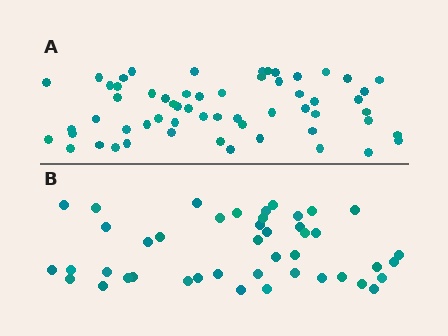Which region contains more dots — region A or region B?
Region A (the top region) has more dots.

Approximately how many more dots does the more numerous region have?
Region A has approximately 15 more dots than region B.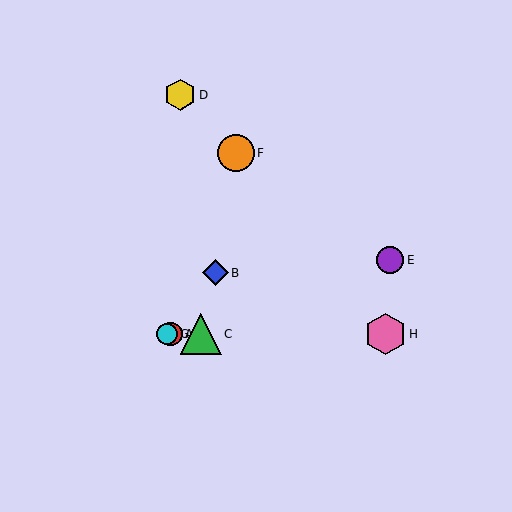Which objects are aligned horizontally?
Objects A, C, G, H are aligned horizontally.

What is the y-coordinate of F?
Object F is at y≈153.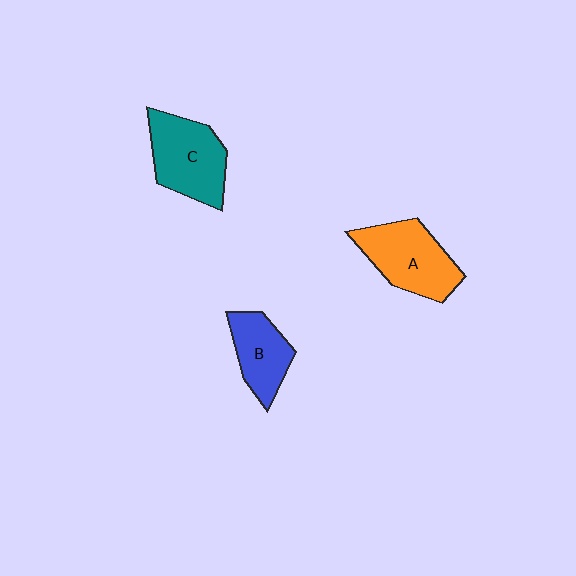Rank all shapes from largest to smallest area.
From largest to smallest: A (orange), C (teal), B (blue).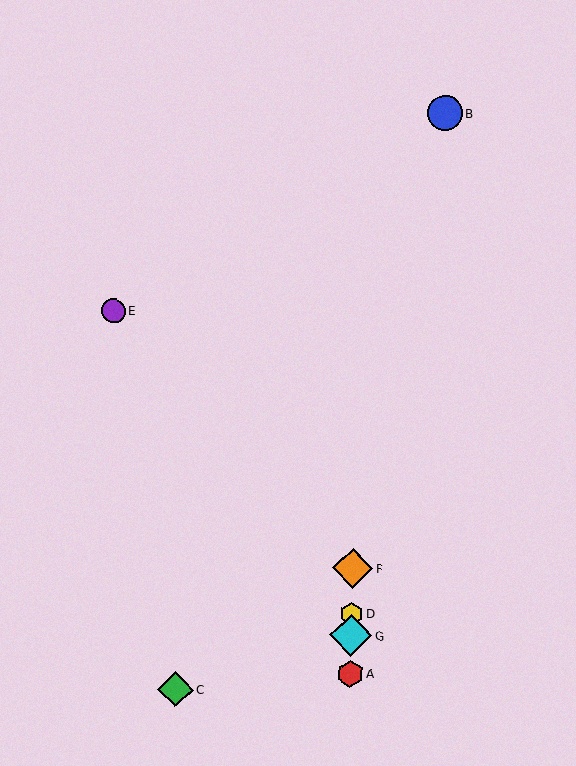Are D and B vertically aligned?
No, D is at x≈352 and B is at x≈445.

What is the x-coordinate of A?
Object A is at x≈350.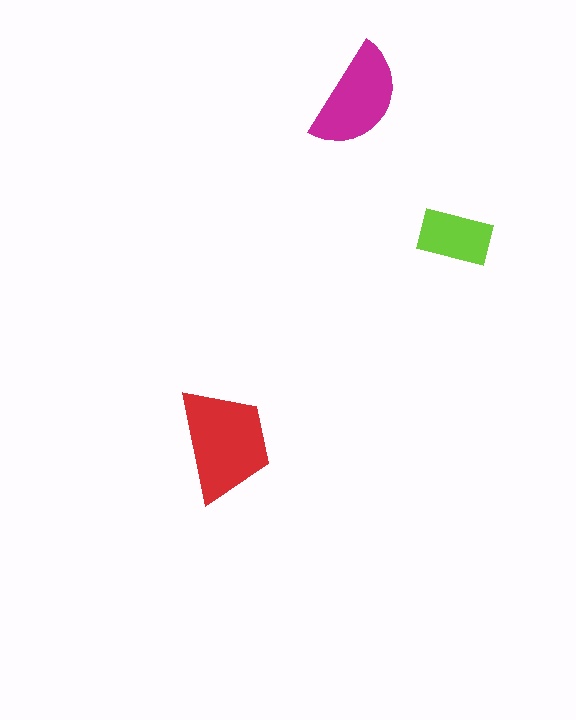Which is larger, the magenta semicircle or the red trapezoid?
The red trapezoid.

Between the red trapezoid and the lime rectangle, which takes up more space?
The red trapezoid.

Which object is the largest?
The red trapezoid.